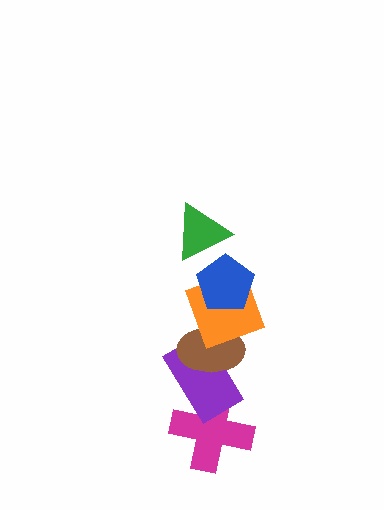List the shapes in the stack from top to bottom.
From top to bottom: the green triangle, the blue pentagon, the orange square, the brown ellipse, the purple rectangle, the magenta cross.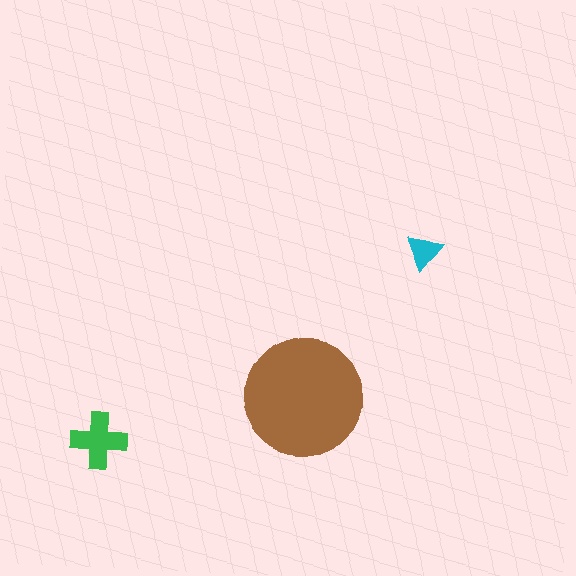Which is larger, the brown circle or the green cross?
The brown circle.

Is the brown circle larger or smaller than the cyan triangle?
Larger.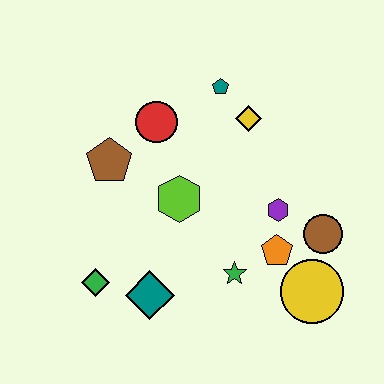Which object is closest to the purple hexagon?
The orange pentagon is closest to the purple hexagon.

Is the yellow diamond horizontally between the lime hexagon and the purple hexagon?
Yes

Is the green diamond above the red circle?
No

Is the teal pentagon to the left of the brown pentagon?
No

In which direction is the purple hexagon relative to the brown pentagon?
The purple hexagon is to the right of the brown pentagon.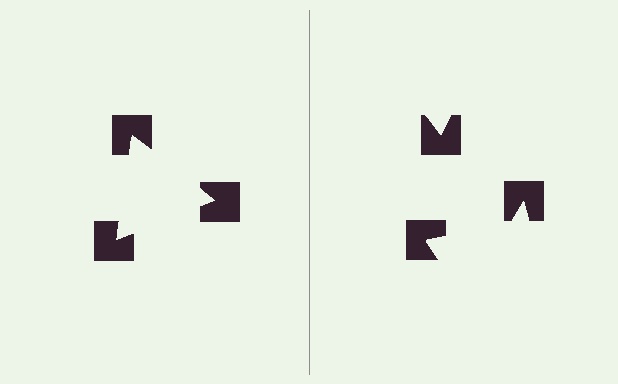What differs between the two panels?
The notched squares are positioned identically on both sides; only the wedge orientations differ. On the left they align to a triangle; on the right they are misaligned.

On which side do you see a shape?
An illusory triangle appears on the left side. On the right side the wedge cuts are rotated, so no coherent shape forms.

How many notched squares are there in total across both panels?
6 — 3 on each side.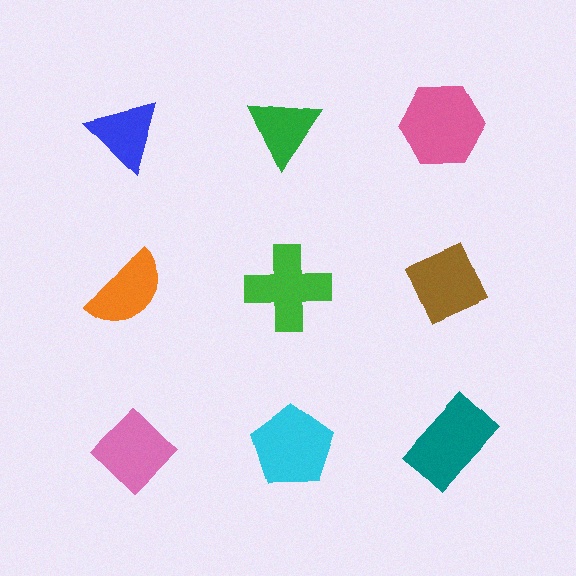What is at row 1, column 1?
A blue triangle.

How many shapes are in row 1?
3 shapes.